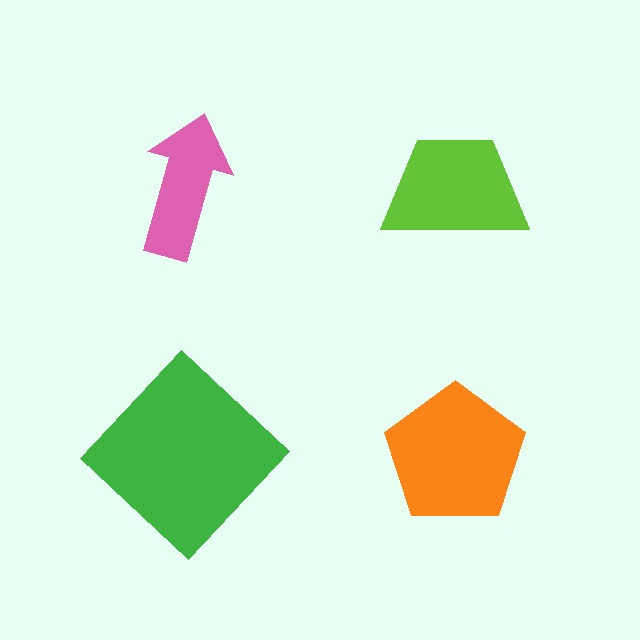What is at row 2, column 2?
An orange pentagon.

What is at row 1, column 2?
A lime trapezoid.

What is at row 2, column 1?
A green diamond.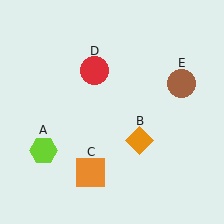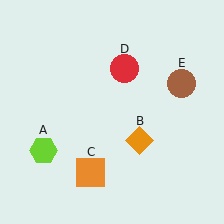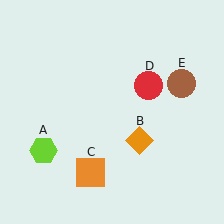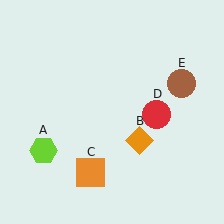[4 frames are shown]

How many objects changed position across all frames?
1 object changed position: red circle (object D).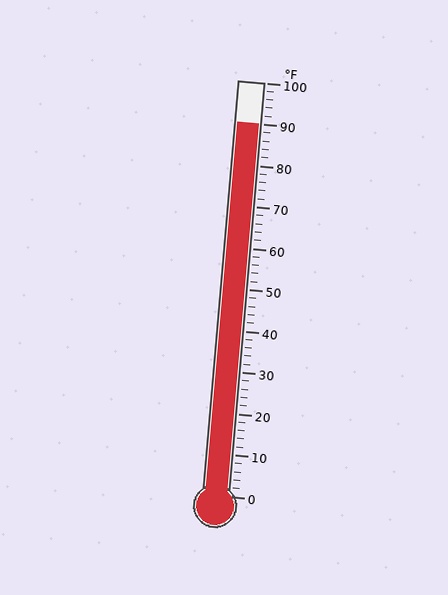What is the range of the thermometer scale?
The thermometer scale ranges from 0°F to 100°F.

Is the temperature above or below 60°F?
The temperature is above 60°F.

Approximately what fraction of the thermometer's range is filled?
The thermometer is filled to approximately 90% of its range.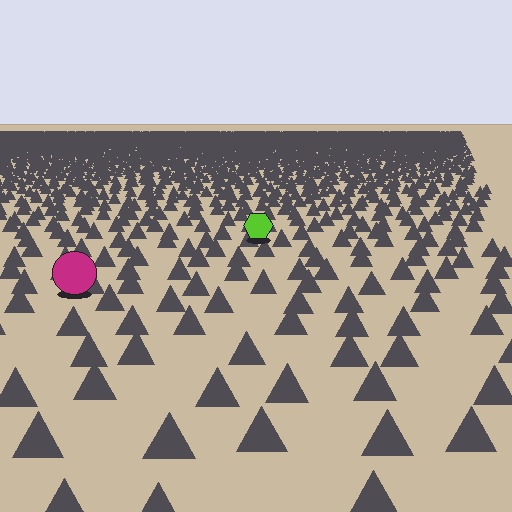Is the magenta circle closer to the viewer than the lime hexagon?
Yes. The magenta circle is closer — you can tell from the texture gradient: the ground texture is coarser near it.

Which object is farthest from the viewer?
The lime hexagon is farthest from the viewer. It appears smaller and the ground texture around it is denser.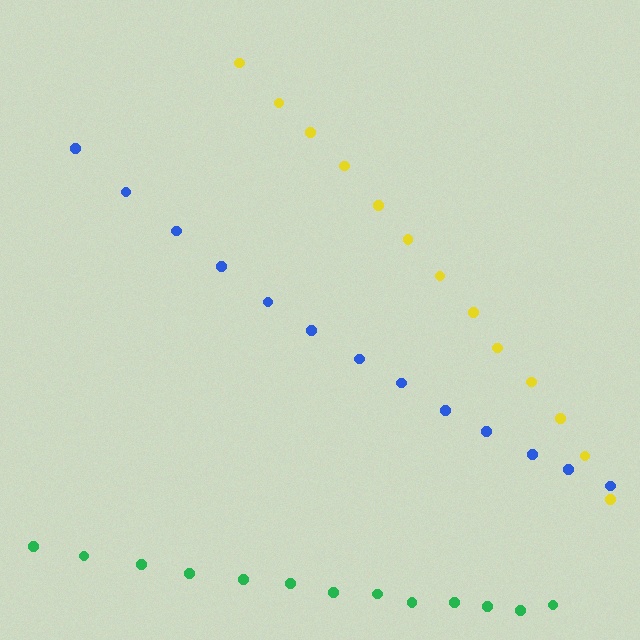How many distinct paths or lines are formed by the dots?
There are 3 distinct paths.